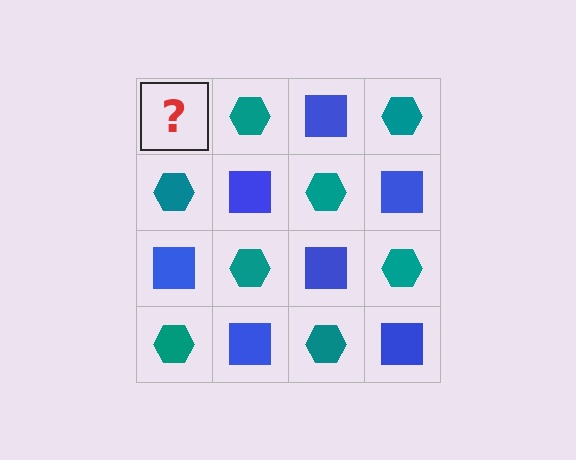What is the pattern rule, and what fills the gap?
The rule is that it alternates blue square and teal hexagon in a checkerboard pattern. The gap should be filled with a blue square.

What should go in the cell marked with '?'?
The missing cell should contain a blue square.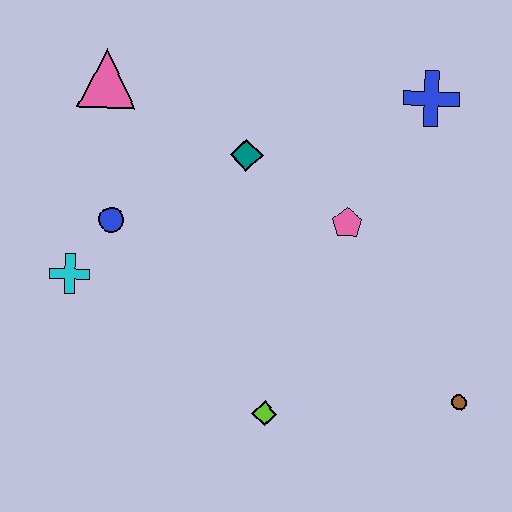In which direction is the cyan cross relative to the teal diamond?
The cyan cross is to the left of the teal diamond.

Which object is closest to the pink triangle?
The blue circle is closest to the pink triangle.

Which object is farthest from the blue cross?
The cyan cross is farthest from the blue cross.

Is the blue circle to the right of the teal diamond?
No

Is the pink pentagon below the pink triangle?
Yes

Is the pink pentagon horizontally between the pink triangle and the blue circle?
No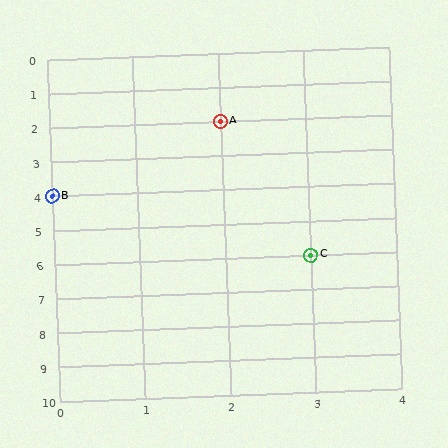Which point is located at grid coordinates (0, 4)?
Point B is at (0, 4).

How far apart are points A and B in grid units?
Points A and B are 2 columns and 2 rows apart (about 2.8 grid units diagonally).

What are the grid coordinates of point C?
Point C is at grid coordinates (3, 6).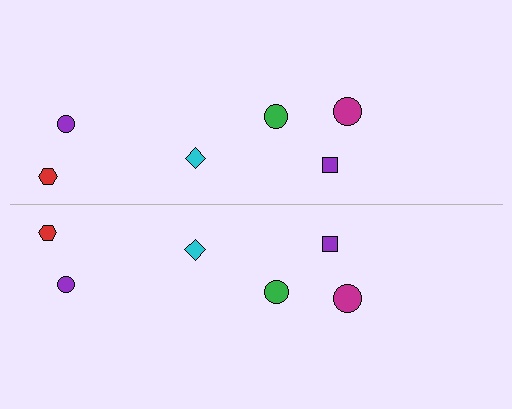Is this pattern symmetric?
Yes, this pattern has bilateral (reflection) symmetry.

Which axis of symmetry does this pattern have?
The pattern has a horizontal axis of symmetry running through the center of the image.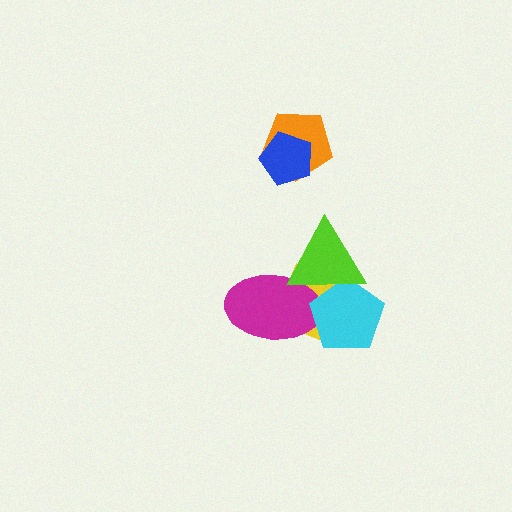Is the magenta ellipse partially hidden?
Yes, it is partially covered by another shape.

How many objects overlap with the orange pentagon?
1 object overlaps with the orange pentagon.